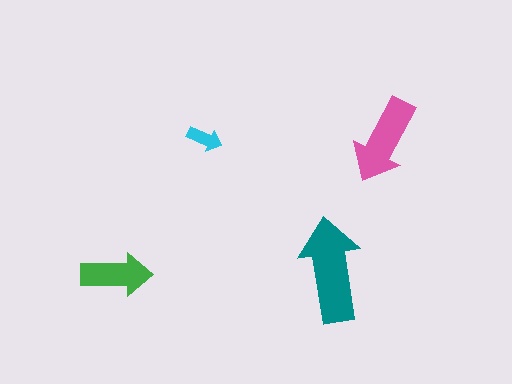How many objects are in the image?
There are 4 objects in the image.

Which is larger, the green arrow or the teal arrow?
The teal one.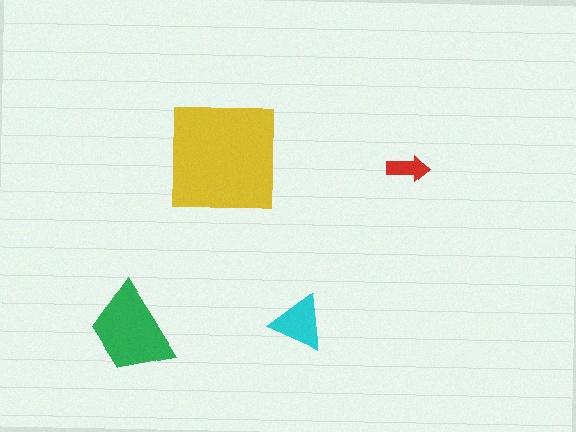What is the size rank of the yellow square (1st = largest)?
1st.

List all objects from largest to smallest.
The yellow square, the green trapezoid, the cyan triangle, the red arrow.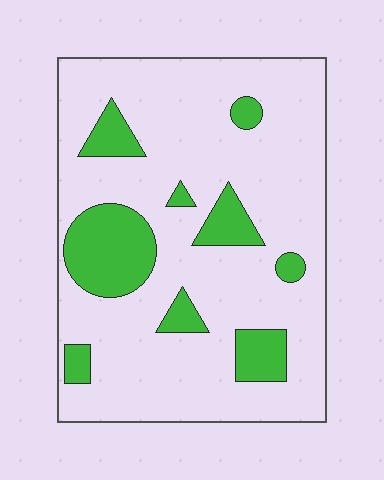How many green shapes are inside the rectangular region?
9.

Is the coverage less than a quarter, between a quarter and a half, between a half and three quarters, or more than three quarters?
Less than a quarter.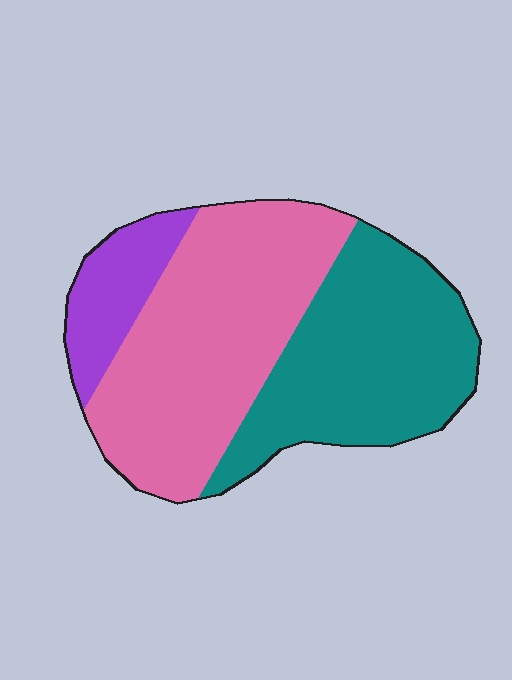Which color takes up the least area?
Purple, at roughly 15%.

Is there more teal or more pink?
Pink.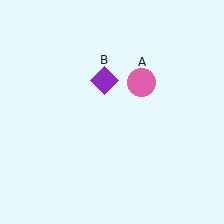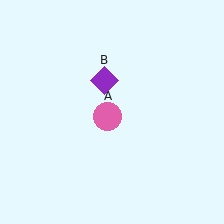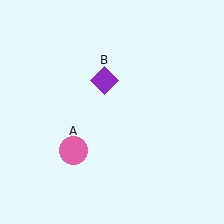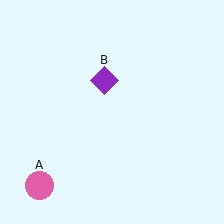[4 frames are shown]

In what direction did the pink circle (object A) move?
The pink circle (object A) moved down and to the left.